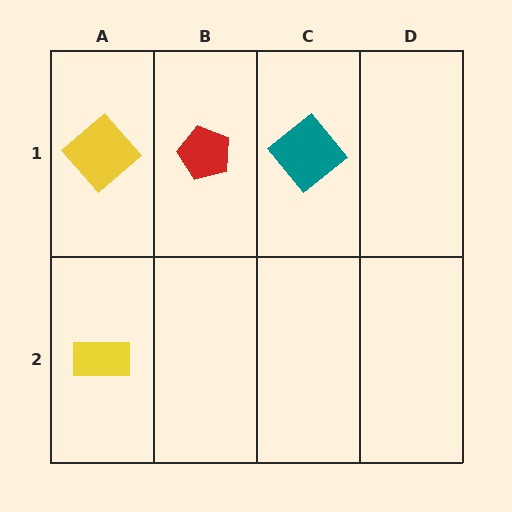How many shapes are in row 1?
3 shapes.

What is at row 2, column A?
A yellow rectangle.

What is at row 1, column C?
A teal diamond.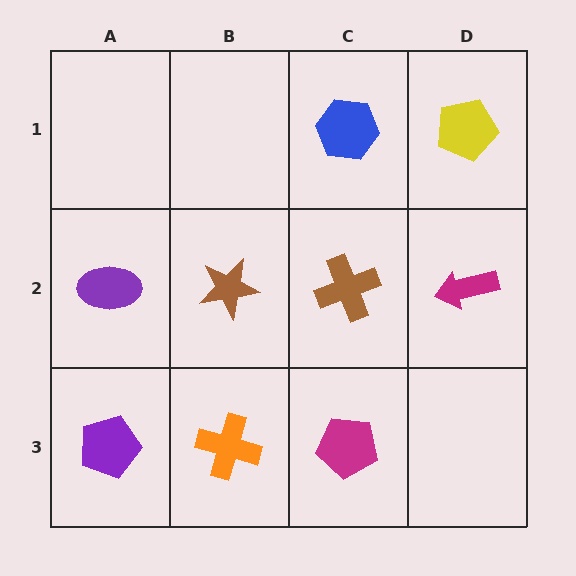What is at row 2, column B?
A brown star.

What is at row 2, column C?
A brown cross.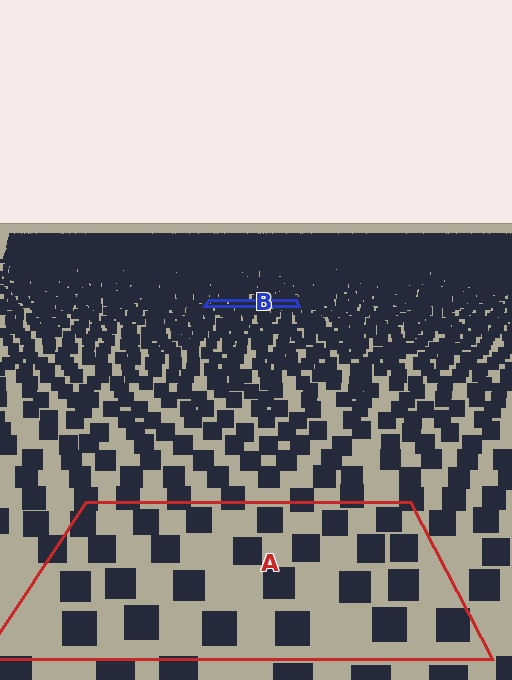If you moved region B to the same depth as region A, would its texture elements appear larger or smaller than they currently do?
They would appear larger. At a closer depth, the same texture elements are projected at a bigger on-screen size.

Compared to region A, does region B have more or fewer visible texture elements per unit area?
Region B has more texture elements per unit area — they are packed more densely because it is farther away.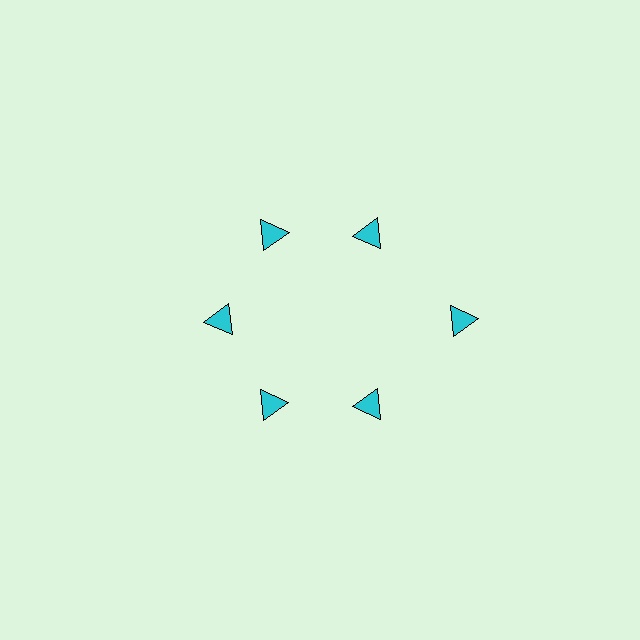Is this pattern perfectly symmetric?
No. The 6 cyan triangles are arranged in a ring, but one element near the 3 o'clock position is pushed outward from the center, breaking the 6-fold rotational symmetry.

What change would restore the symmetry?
The symmetry would be restored by moving it inward, back onto the ring so that all 6 triangles sit at equal angles and equal distance from the center.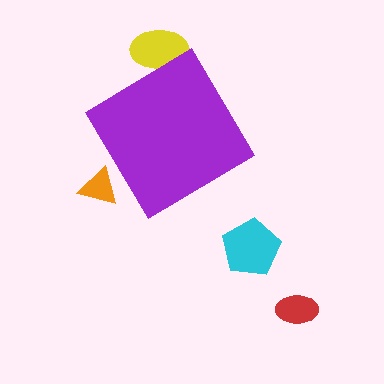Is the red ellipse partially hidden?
No, the red ellipse is fully visible.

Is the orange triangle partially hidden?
Yes, the orange triangle is partially hidden behind the purple diamond.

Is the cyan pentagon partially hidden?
No, the cyan pentagon is fully visible.